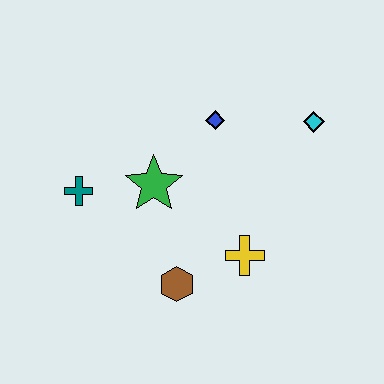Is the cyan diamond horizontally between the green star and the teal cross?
No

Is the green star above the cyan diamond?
No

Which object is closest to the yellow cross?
The brown hexagon is closest to the yellow cross.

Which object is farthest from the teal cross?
The cyan diamond is farthest from the teal cross.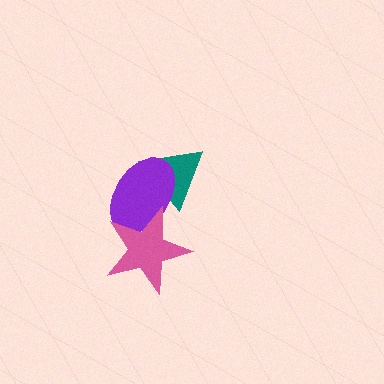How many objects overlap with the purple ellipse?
2 objects overlap with the purple ellipse.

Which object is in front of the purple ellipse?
The pink star is in front of the purple ellipse.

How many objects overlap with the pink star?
1 object overlaps with the pink star.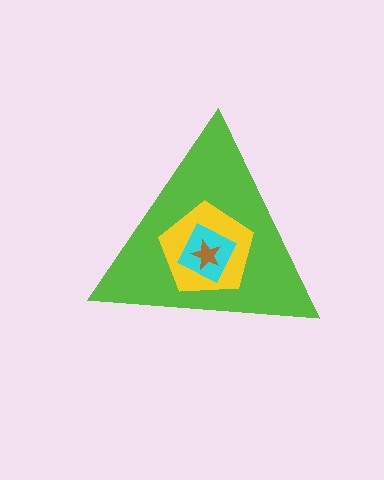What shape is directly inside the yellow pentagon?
The cyan diamond.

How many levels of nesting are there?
4.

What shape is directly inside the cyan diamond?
The brown star.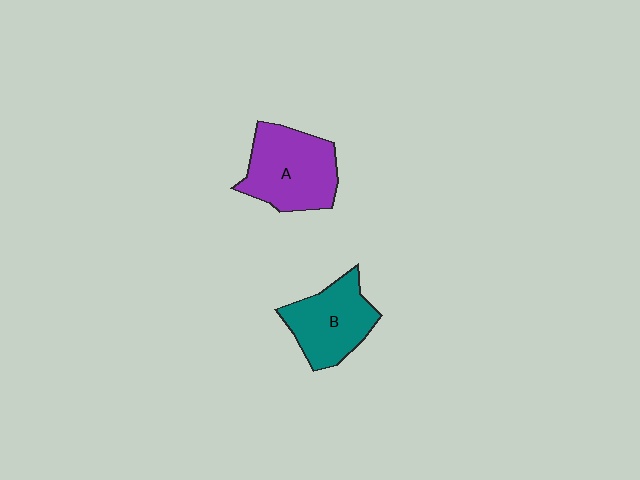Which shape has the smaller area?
Shape B (teal).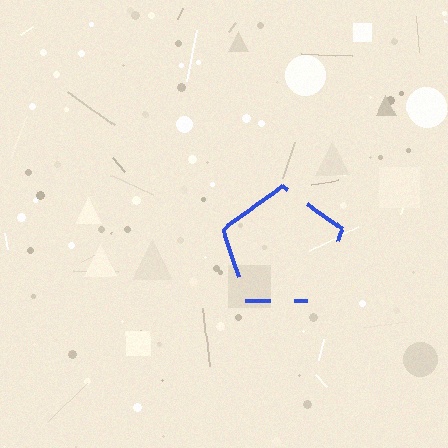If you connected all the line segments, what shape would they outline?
They would outline a pentagon.